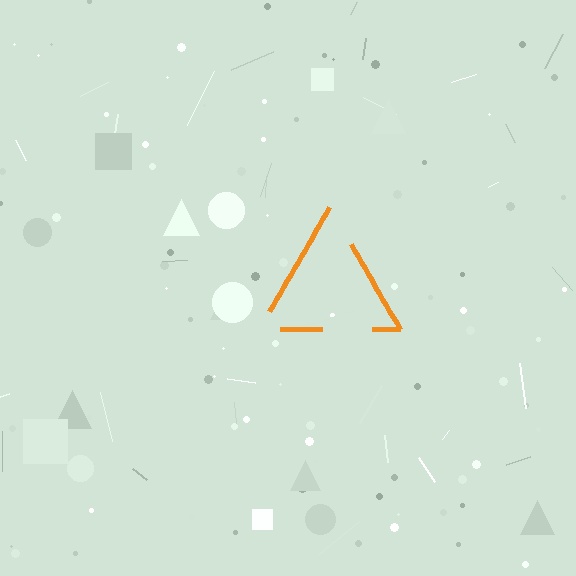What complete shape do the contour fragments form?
The contour fragments form a triangle.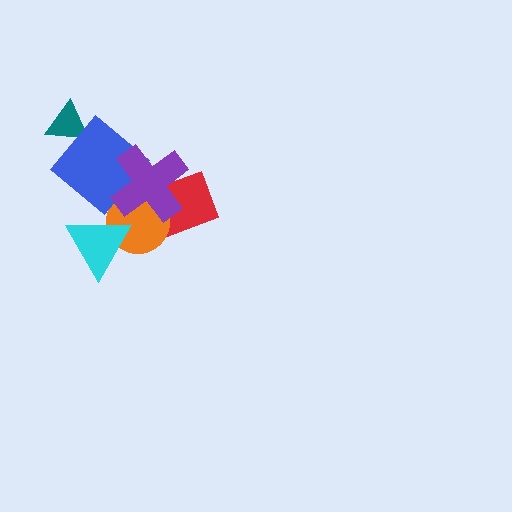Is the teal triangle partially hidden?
Yes, it is partially covered by another shape.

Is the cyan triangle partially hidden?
Yes, it is partially covered by another shape.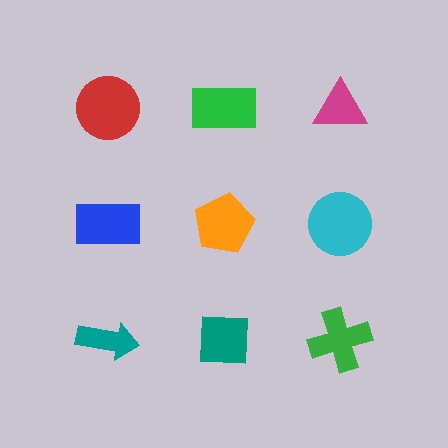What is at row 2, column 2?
An orange pentagon.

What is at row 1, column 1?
A red circle.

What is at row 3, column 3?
A green cross.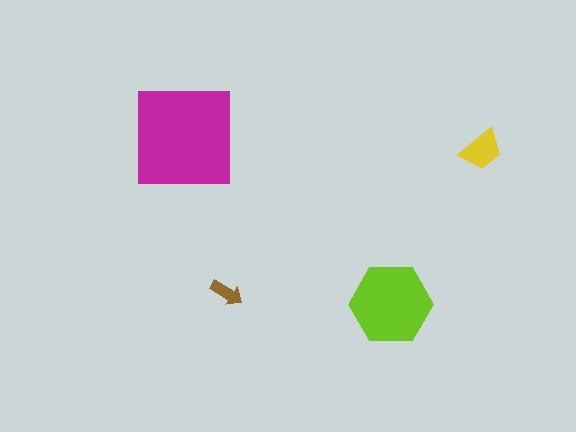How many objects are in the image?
There are 4 objects in the image.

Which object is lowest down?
The lime hexagon is bottommost.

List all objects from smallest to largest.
The brown arrow, the yellow trapezoid, the lime hexagon, the magenta square.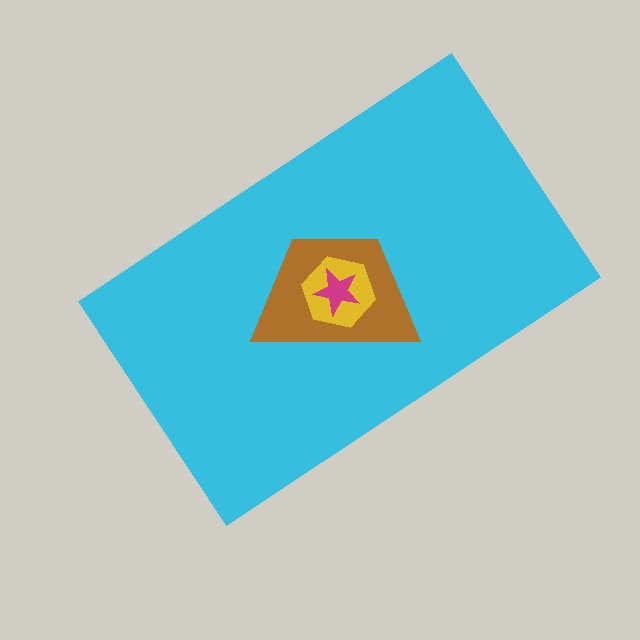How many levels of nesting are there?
4.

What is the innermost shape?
The magenta star.